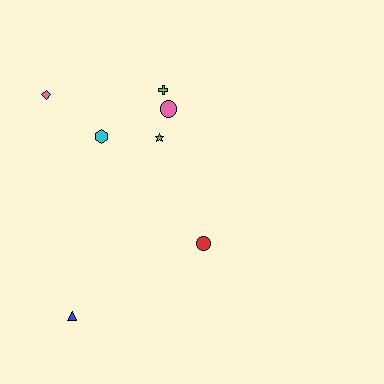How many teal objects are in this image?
There are no teal objects.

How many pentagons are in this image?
There are no pentagons.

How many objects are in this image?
There are 7 objects.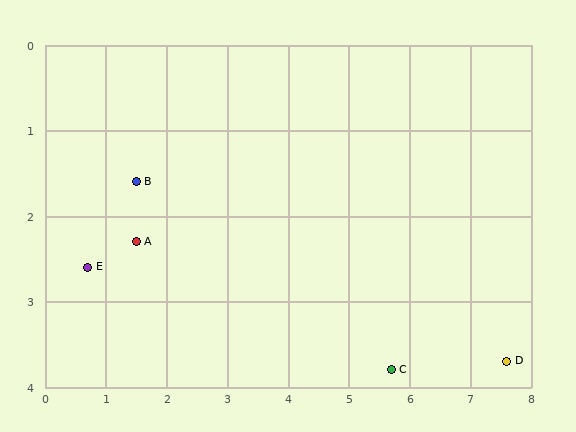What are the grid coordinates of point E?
Point E is at approximately (0.7, 2.6).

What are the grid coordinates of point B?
Point B is at approximately (1.5, 1.6).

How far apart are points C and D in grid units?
Points C and D are about 1.9 grid units apart.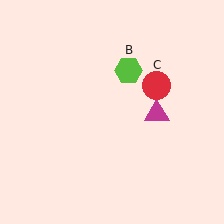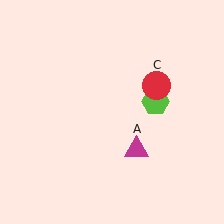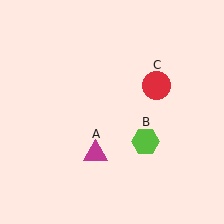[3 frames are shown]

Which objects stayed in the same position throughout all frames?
Red circle (object C) remained stationary.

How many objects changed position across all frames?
2 objects changed position: magenta triangle (object A), lime hexagon (object B).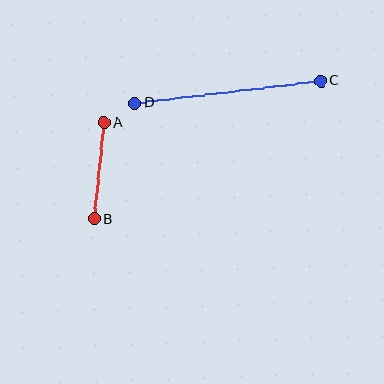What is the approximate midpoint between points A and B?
The midpoint is at approximately (99, 171) pixels.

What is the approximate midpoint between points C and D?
The midpoint is at approximately (227, 92) pixels.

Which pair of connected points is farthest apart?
Points C and D are farthest apart.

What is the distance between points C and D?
The distance is approximately 187 pixels.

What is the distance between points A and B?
The distance is approximately 97 pixels.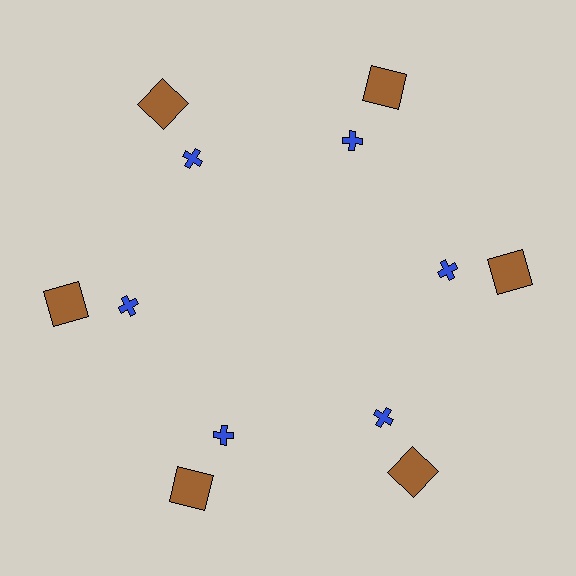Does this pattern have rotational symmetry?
Yes, this pattern has 6-fold rotational symmetry. It looks the same after rotating 60 degrees around the center.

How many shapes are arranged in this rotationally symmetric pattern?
There are 12 shapes, arranged in 6 groups of 2.